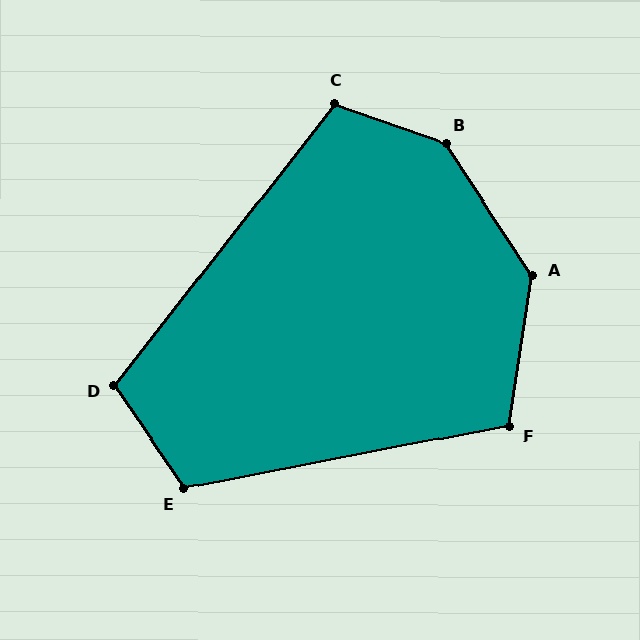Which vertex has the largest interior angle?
B, at approximately 143 degrees.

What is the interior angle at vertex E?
Approximately 113 degrees (obtuse).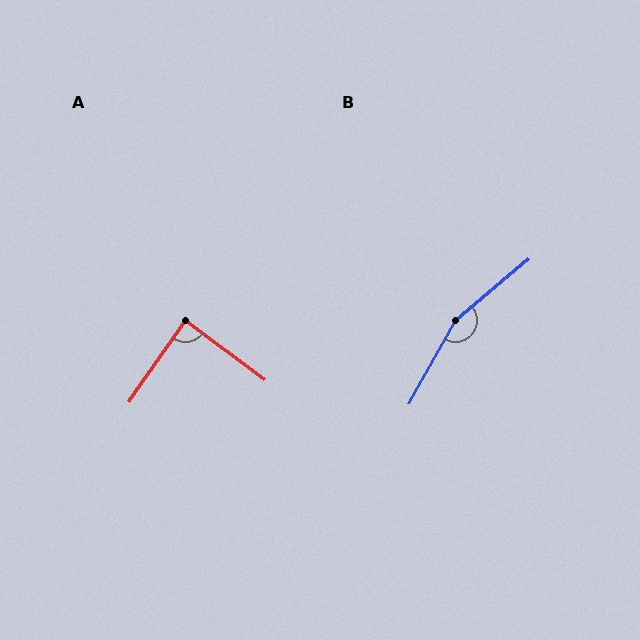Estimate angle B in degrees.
Approximately 159 degrees.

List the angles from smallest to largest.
A (88°), B (159°).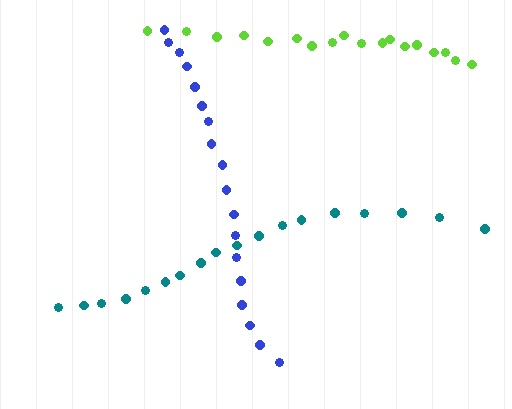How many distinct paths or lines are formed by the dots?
There are 3 distinct paths.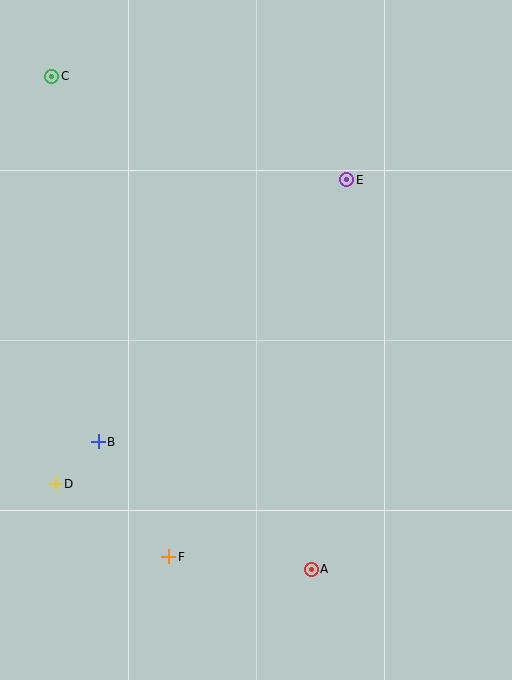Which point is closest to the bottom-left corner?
Point D is closest to the bottom-left corner.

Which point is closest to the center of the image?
Point E at (347, 180) is closest to the center.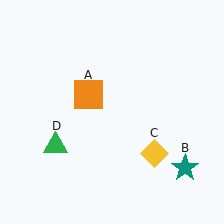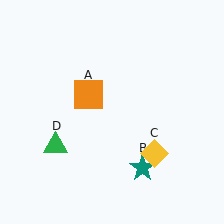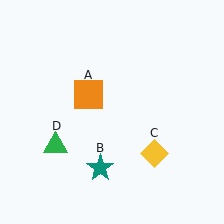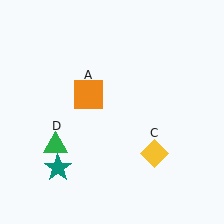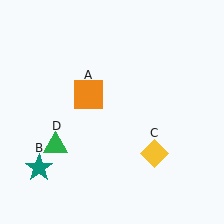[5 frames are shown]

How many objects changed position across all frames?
1 object changed position: teal star (object B).